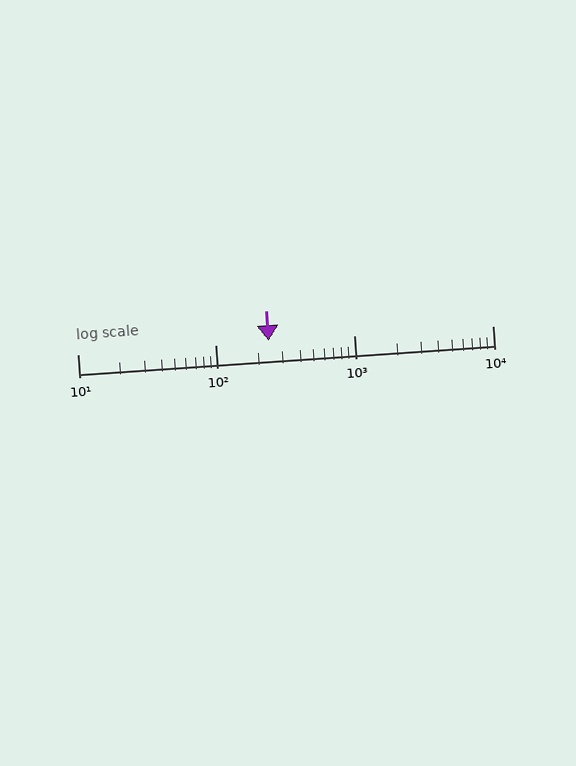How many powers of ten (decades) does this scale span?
The scale spans 3 decades, from 10 to 10000.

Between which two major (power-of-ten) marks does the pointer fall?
The pointer is between 100 and 1000.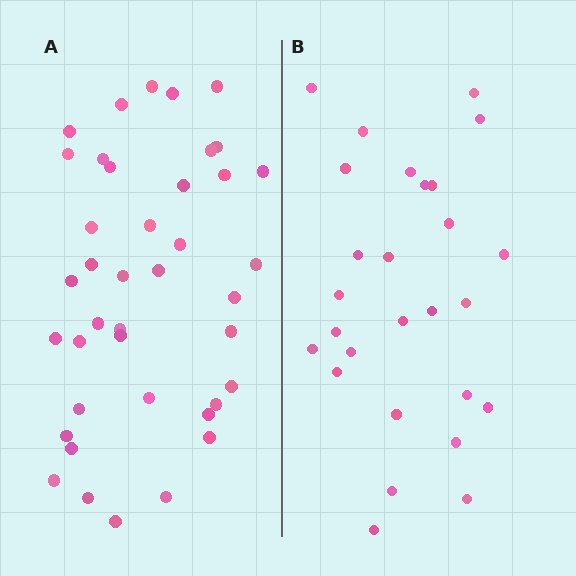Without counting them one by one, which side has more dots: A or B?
Region A (the left region) has more dots.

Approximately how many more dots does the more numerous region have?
Region A has approximately 15 more dots than region B.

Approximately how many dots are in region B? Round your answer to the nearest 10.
About 30 dots. (The exact count is 27, which rounds to 30.)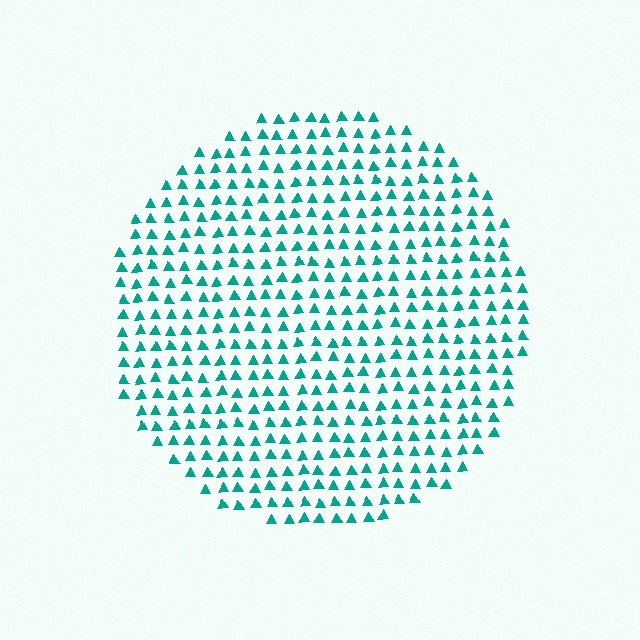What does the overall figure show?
The overall figure shows a circle.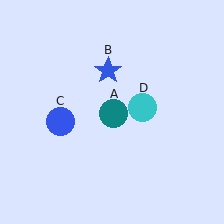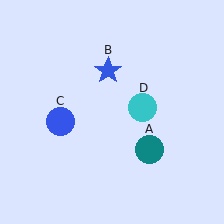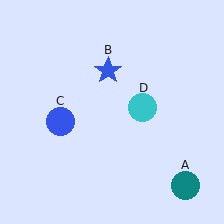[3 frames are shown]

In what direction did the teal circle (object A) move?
The teal circle (object A) moved down and to the right.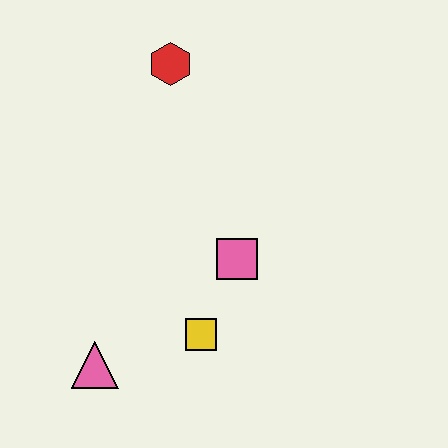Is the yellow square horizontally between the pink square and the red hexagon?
Yes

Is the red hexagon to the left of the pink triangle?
No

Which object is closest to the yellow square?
The pink square is closest to the yellow square.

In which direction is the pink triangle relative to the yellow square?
The pink triangle is to the left of the yellow square.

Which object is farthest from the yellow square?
The red hexagon is farthest from the yellow square.